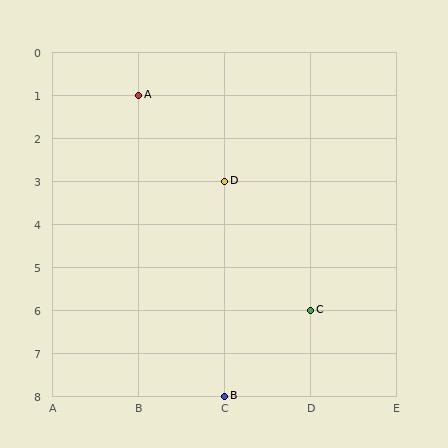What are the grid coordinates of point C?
Point C is at grid coordinates (D, 6).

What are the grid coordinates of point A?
Point A is at grid coordinates (B, 1).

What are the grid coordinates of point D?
Point D is at grid coordinates (C, 3).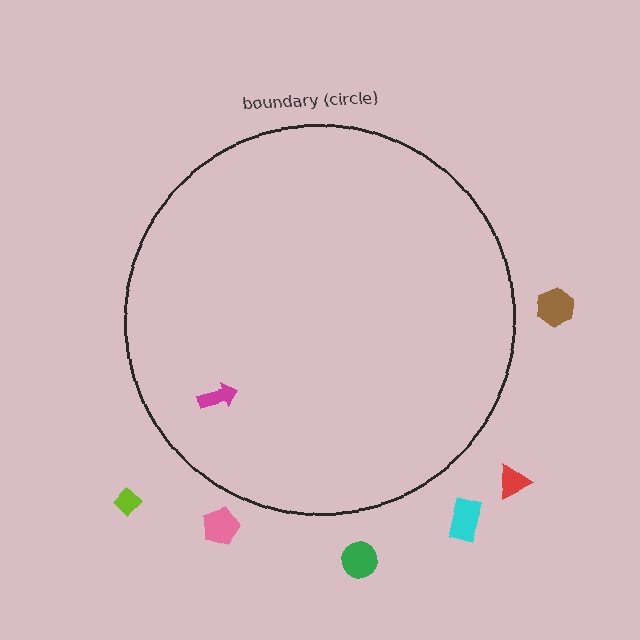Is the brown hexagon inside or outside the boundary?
Outside.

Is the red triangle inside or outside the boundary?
Outside.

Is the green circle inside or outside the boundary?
Outside.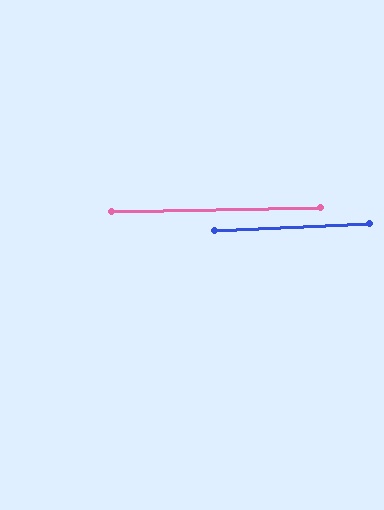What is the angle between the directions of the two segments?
Approximately 2 degrees.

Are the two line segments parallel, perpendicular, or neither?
Parallel — their directions differ by only 1.5°.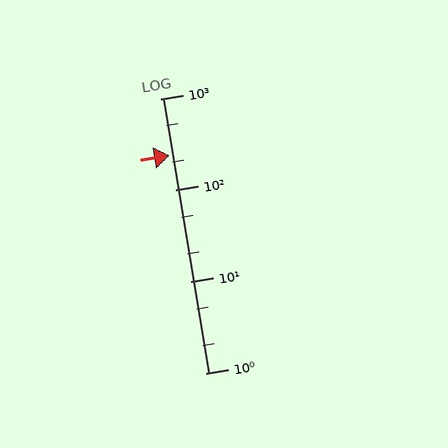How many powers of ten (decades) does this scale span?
The scale spans 3 decades, from 1 to 1000.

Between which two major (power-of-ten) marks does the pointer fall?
The pointer is between 100 and 1000.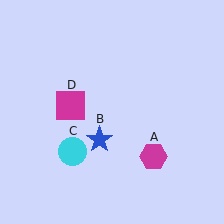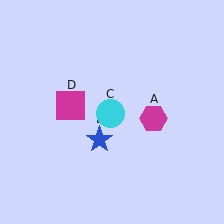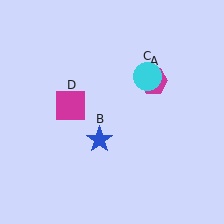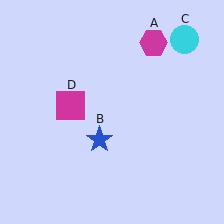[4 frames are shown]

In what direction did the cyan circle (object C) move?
The cyan circle (object C) moved up and to the right.